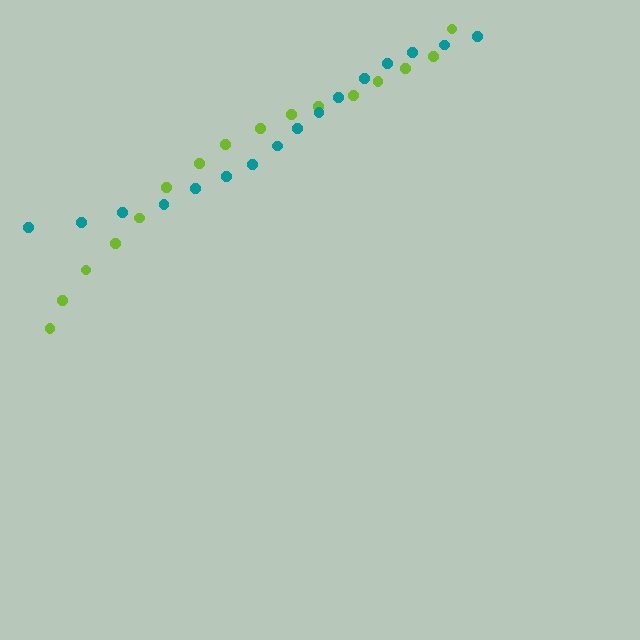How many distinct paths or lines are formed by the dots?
There are 2 distinct paths.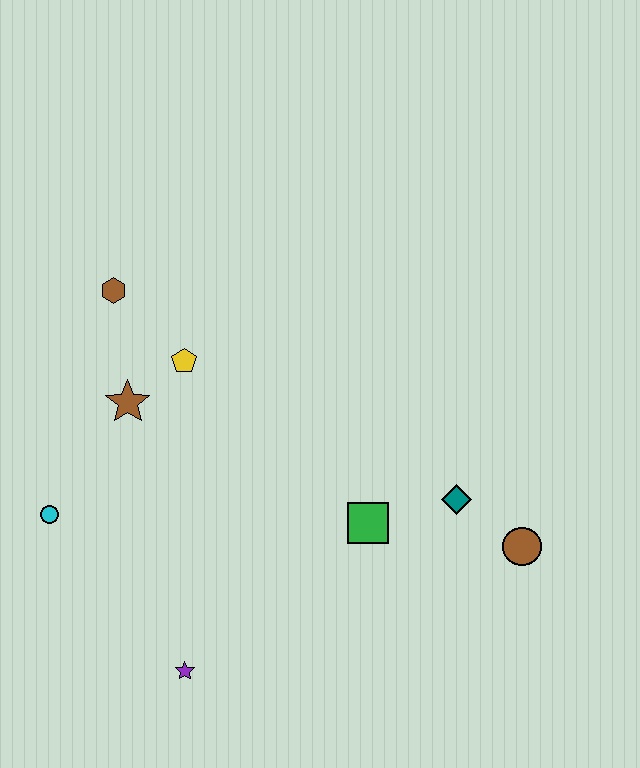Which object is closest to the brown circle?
The teal diamond is closest to the brown circle.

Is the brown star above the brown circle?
Yes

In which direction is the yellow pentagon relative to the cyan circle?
The yellow pentagon is above the cyan circle.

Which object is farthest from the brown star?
The brown circle is farthest from the brown star.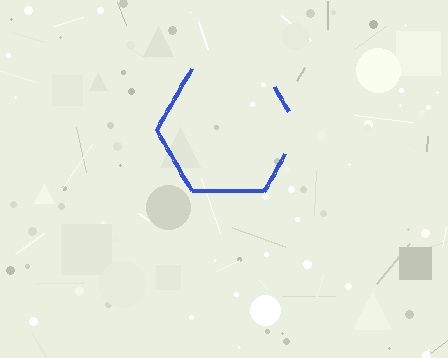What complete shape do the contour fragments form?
The contour fragments form a hexagon.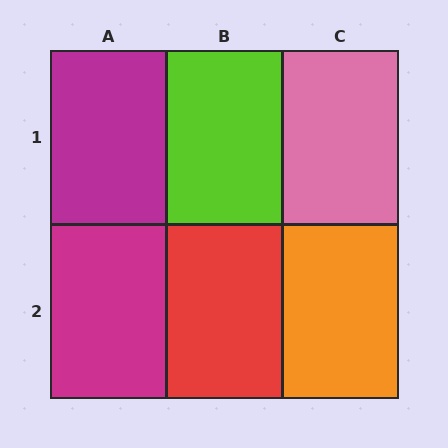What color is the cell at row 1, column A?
Magenta.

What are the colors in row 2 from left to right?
Magenta, red, orange.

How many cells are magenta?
2 cells are magenta.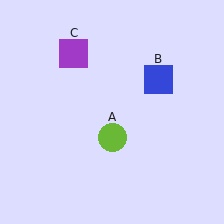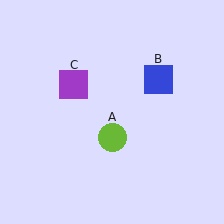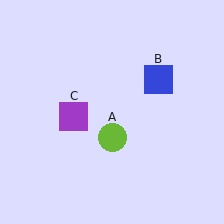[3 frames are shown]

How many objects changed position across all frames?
1 object changed position: purple square (object C).